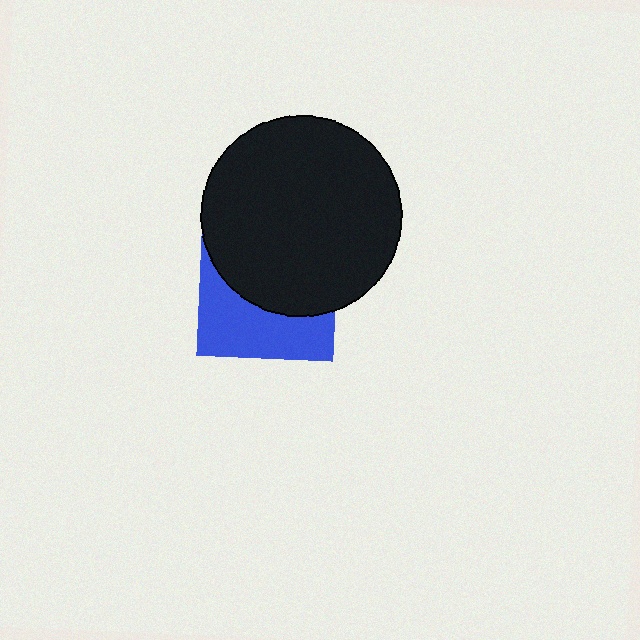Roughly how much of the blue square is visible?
A small part of it is visible (roughly 43%).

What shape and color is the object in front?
The object in front is a black circle.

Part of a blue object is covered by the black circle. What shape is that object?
It is a square.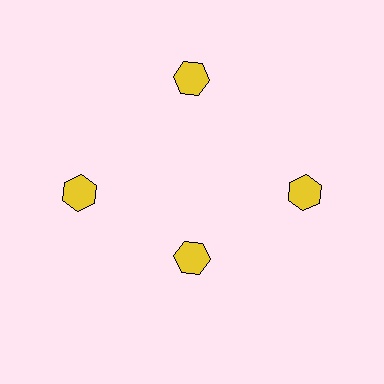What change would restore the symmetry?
The symmetry would be restored by moving it outward, back onto the ring so that all 4 hexagons sit at equal angles and equal distance from the center.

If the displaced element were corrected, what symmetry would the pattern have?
It would have 4-fold rotational symmetry — the pattern would map onto itself every 90 degrees.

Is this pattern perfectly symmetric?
No. The 4 yellow hexagons are arranged in a ring, but one element near the 6 o'clock position is pulled inward toward the center, breaking the 4-fold rotational symmetry.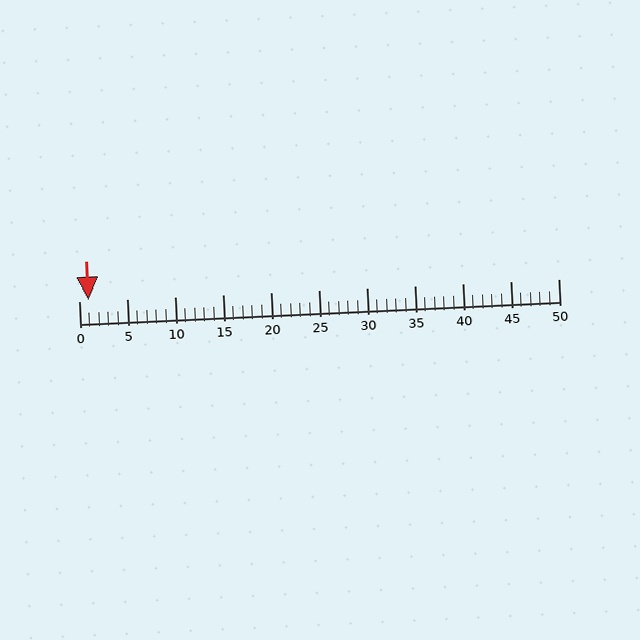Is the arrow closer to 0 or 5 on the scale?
The arrow is closer to 0.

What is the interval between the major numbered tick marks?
The major tick marks are spaced 5 units apart.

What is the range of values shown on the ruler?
The ruler shows values from 0 to 50.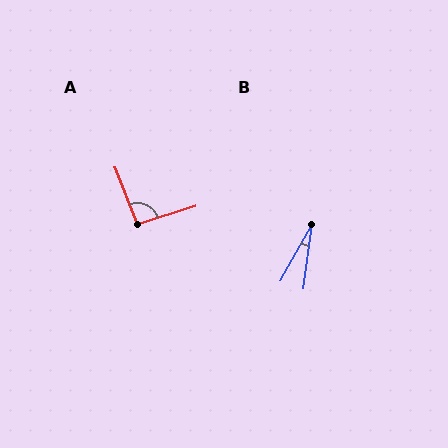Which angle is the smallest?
B, at approximately 22 degrees.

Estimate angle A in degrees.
Approximately 94 degrees.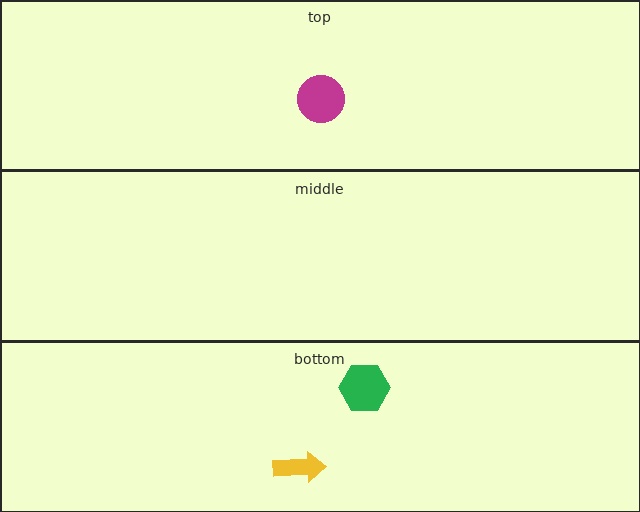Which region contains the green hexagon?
The bottom region.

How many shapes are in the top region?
1.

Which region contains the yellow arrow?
The bottom region.